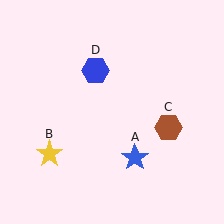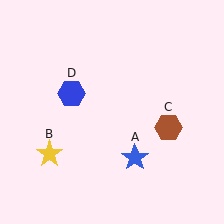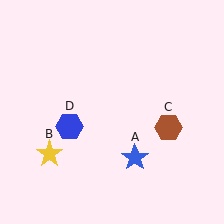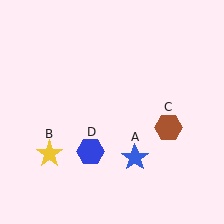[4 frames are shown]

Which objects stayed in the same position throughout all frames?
Blue star (object A) and yellow star (object B) and brown hexagon (object C) remained stationary.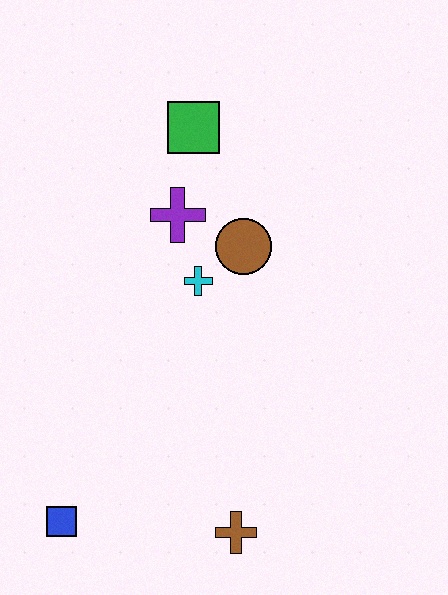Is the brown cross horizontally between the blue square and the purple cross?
No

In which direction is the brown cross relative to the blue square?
The brown cross is to the right of the blue square.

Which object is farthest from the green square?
The blue square is farthest from the green square.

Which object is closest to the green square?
The purple cross is closest to the green square.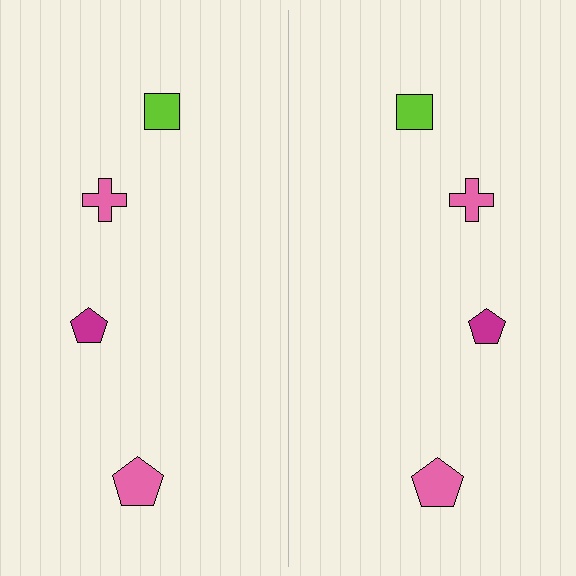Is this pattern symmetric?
Yes, this pattern has bilateral (reflection) symmetry.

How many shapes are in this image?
There are 8 shapes in this image.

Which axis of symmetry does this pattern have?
The pattern has a vertical axis of symmetry running through the center of the image.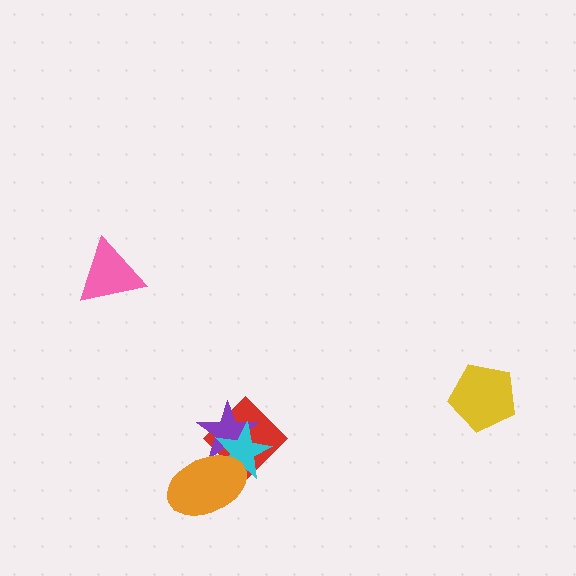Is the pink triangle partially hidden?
No, no other shape covers it.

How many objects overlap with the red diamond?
3 objects overlap with the red diamond.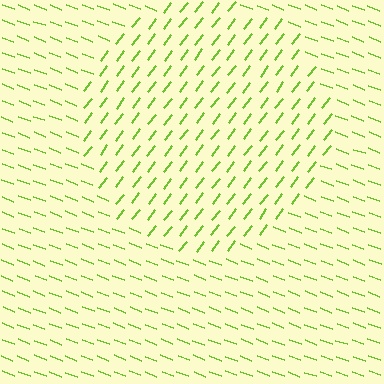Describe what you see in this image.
The image is filled with small lime line segments. A circle region in the image has lines oriented differently from the surrounding lines, creating a visible texture boundary.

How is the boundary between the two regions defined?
The boundary is defined purely by a change in line orientation (approximately 74 degrees difference). All lines are the same color and thickness.